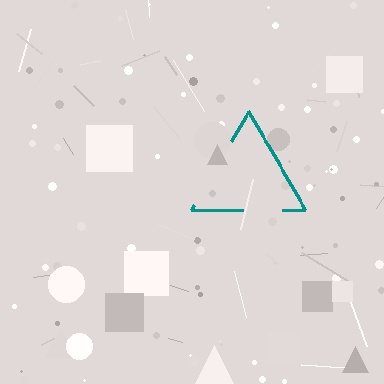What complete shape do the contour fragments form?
The contour fragments form a triangle.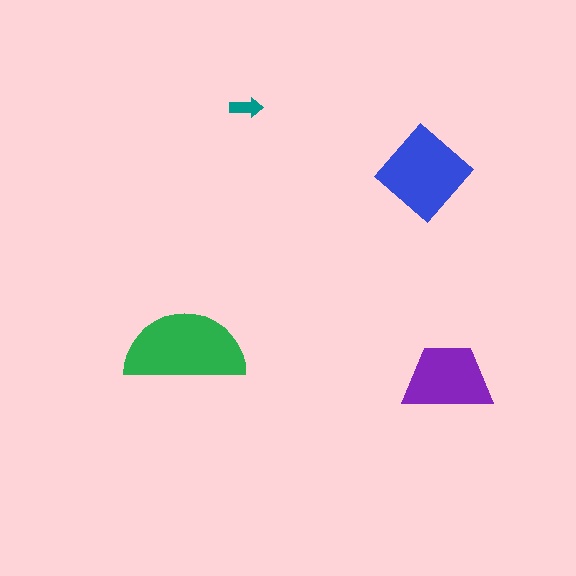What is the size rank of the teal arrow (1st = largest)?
4th.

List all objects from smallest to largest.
The teal arrow, the purple trapezoid, the blue diamond, the green semicircle.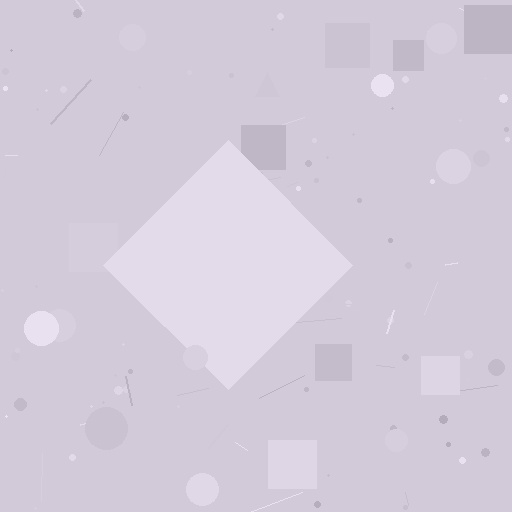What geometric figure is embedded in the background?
A diamond is embedded in the background.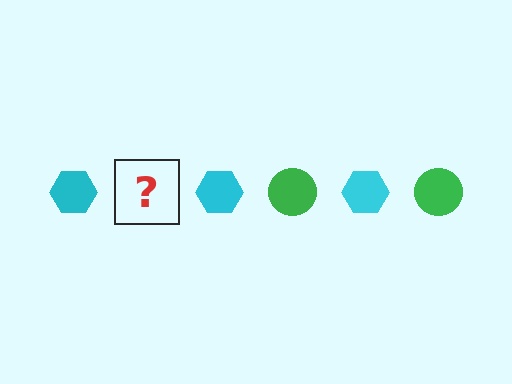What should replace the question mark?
The question mark should be replaced with a green circle.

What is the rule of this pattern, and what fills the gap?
The rule is that the pattern alternates between cyan hexagon and green circle. The gap should be filled with a green circle.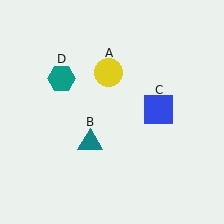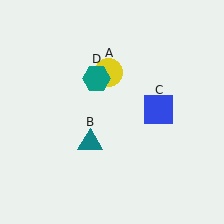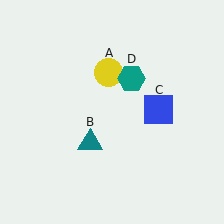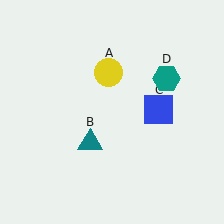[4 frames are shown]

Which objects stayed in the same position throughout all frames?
Yellow circle (object A) and teal triangle (object B) and blue square (object C) remained stationary.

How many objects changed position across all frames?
1 object changed position: teal hexagon (object D).